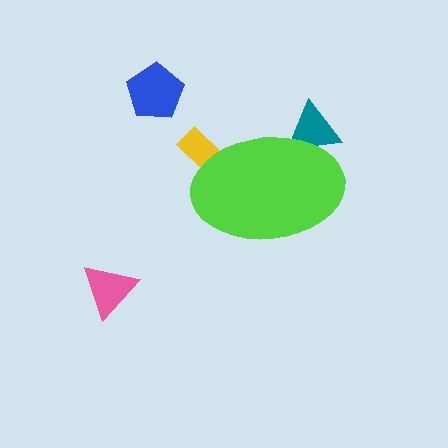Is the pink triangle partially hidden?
No, the pink triangle is fully visible.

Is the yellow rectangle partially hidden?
Yes, the yellow rectangle is partially hidden behind the lime ellipse.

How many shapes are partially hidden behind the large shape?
2 shapes are partially hidden.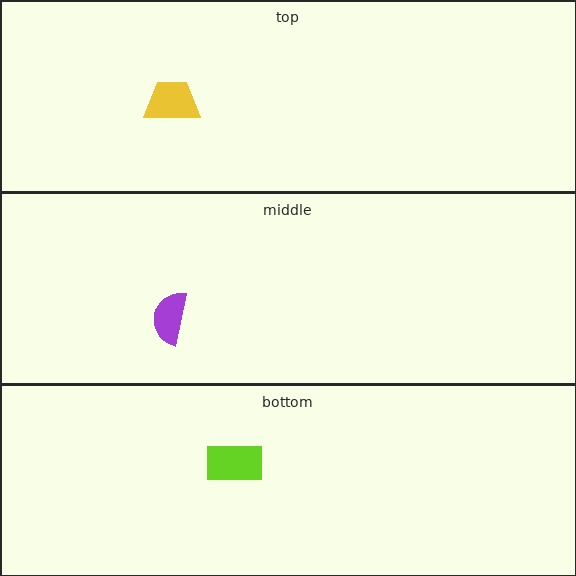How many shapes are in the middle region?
1.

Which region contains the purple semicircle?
The middle region.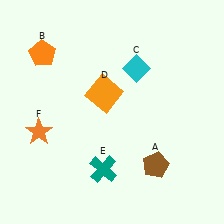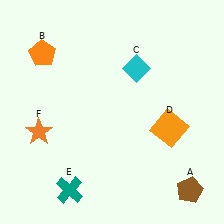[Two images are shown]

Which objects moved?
The objects that moved are: the brown pentagon (A), the orange square (D), the teal cross (E).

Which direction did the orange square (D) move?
The orange square (D) moved right.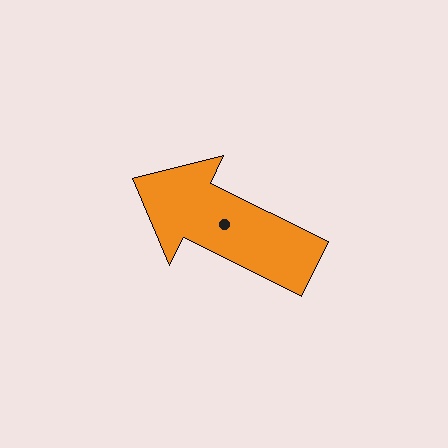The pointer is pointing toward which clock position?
Roughly 10 o'clock.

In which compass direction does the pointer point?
Northwest.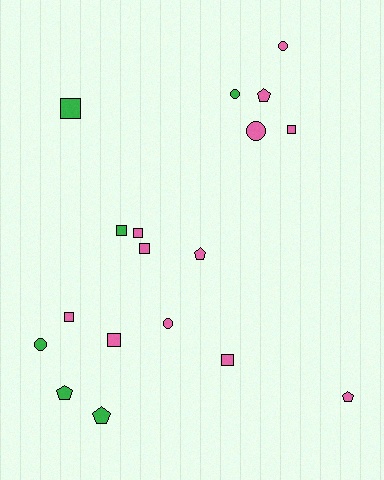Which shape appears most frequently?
Square, with 8 objects.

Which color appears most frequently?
Pink, with 12 objects.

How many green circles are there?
There are 2 green circles.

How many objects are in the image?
There are 18 objects.